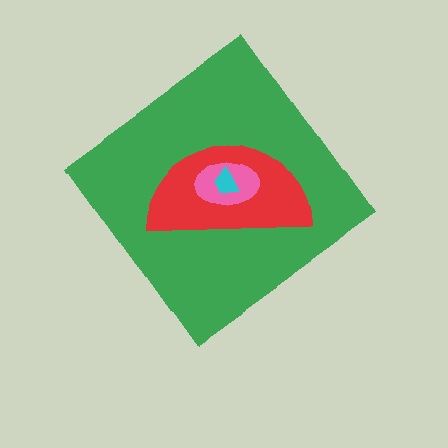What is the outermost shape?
The green diamond.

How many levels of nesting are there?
4.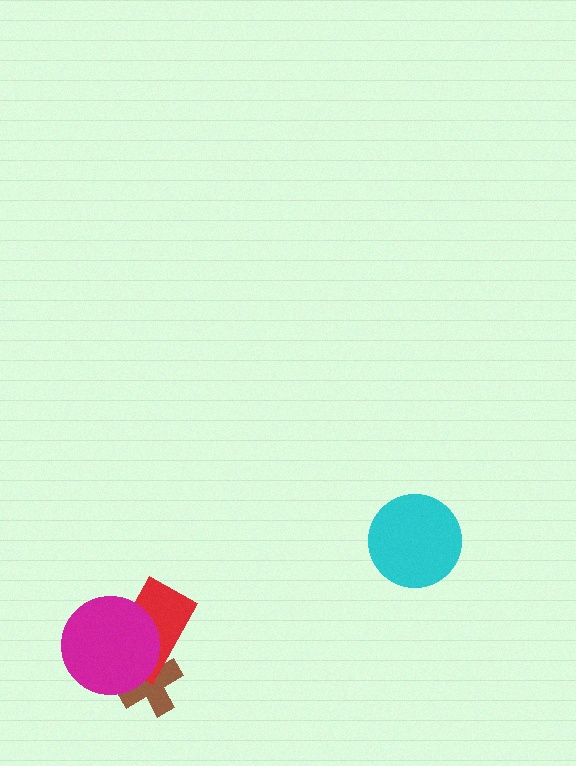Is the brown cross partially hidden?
Yes, it is partially covered by another shape.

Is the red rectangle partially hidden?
Yes, it is partially covered by another shape.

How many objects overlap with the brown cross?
2 objects overlap with the brown cross.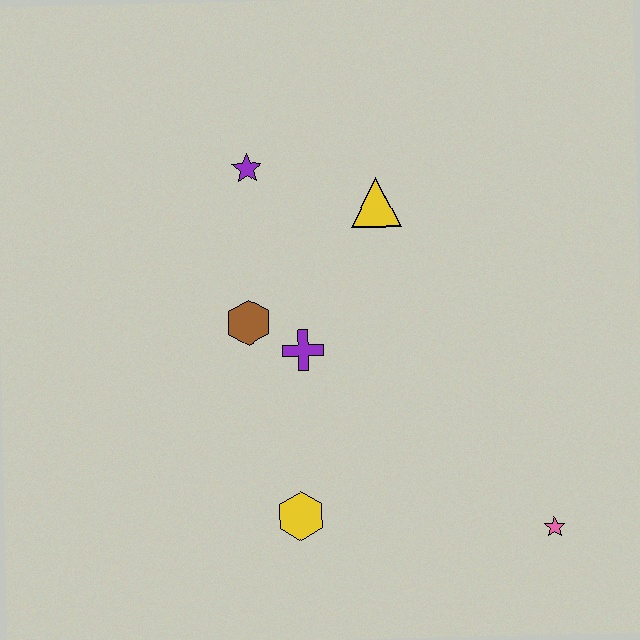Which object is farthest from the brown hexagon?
The pink star is farthest from the brown hexagon.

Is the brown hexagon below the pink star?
No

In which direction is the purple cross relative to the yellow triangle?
The purple cross is below the yellow triangle.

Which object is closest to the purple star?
The yellow triangle is closest to the purple star.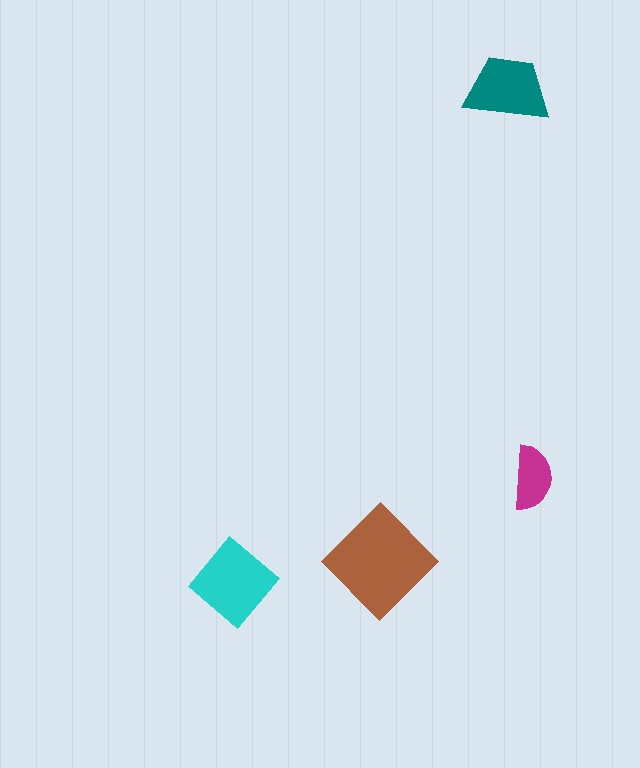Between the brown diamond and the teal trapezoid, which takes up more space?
The brown diamond.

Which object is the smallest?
The magenta semicircle.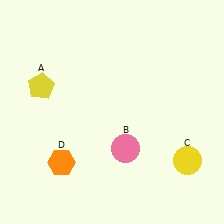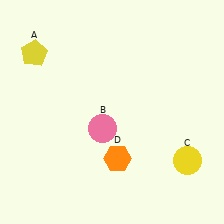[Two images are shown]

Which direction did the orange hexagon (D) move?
The orange hexagon (D) moved right.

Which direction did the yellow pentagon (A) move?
The yellow pentagon (A) moved up.